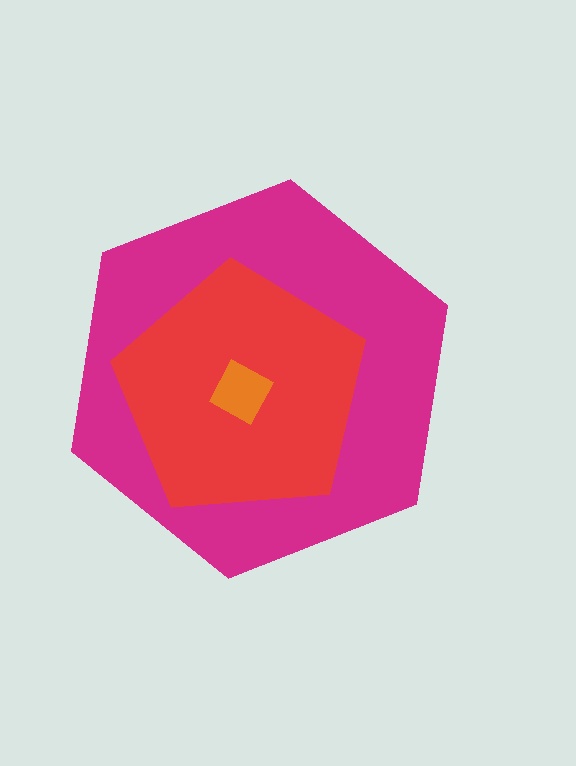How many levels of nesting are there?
3.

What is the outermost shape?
The magenta hexagon.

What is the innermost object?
The orange diamond.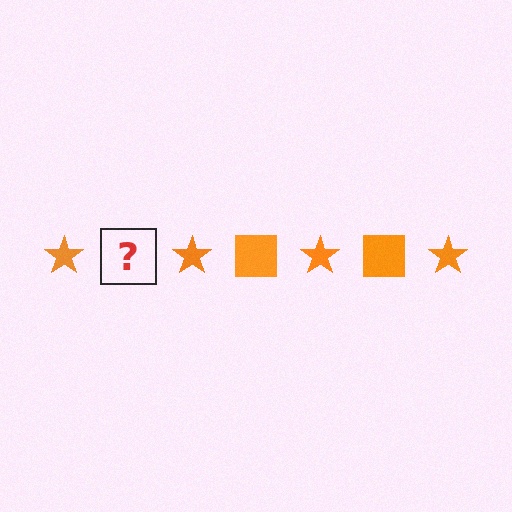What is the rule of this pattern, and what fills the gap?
The rule is that the pattern cycles through star, square shapes in orange. The gap should be filled with an orange square.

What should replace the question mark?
The question mark should be replaced with an orange square.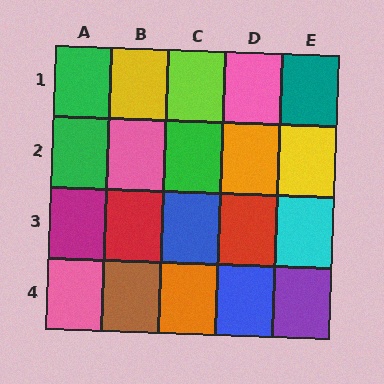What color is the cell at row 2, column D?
Orange.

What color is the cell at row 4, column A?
Pink.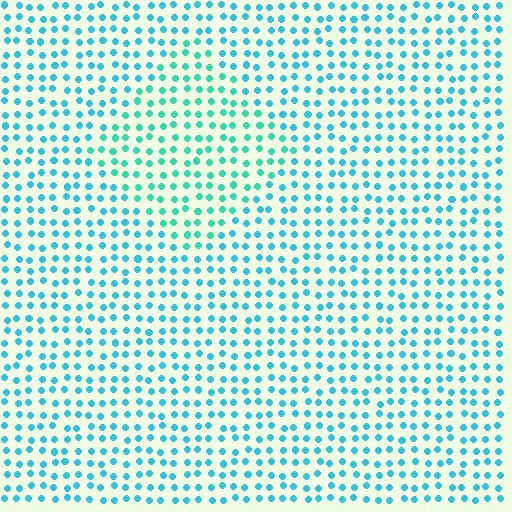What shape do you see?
I see a diamond.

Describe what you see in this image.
The image is filled with small cyan elements in a uniform arrangement. A diamond-shaped region is visible where the elements are tinted to a slightly different hue, forming a subtle color boundary.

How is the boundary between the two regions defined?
The boundary is defined purely by a slight shift in hue (about 26 degrees). Spacing, size, and orientation are identical on both sides.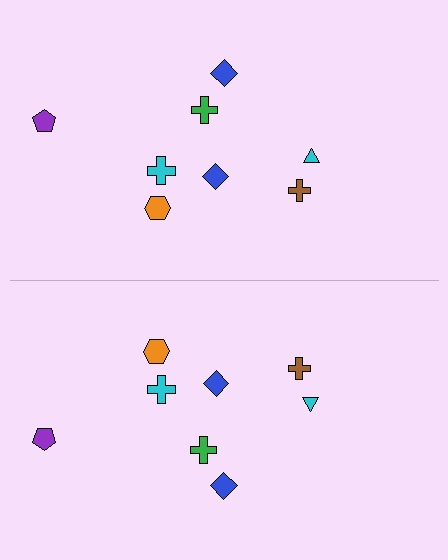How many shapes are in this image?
There are 16 shapes in this image.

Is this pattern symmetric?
Yes, this pattern has bilateral (reflection) symmetry.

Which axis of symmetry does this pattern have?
The pattern has a horizontal axis of symmetry running through the center of the image.